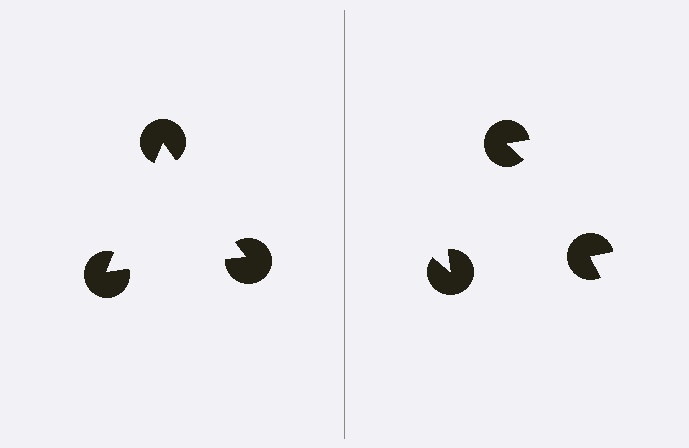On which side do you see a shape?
An illusory triangle appears on the left side. On the right side the wedge cuts are rotated, so no coherent shape forms.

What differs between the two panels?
The pac-man discs are positioned identically on both sides; only the wedge orientations differ. On the left they align to a triangle; on the right they are misaligned.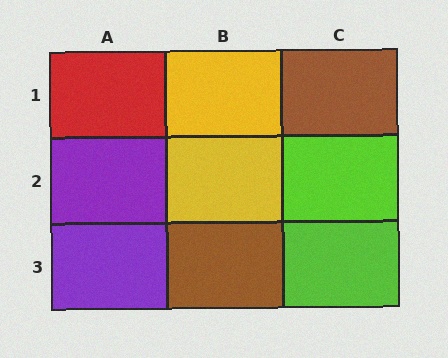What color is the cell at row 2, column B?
Yellow.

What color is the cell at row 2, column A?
Purple.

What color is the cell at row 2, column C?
Lime.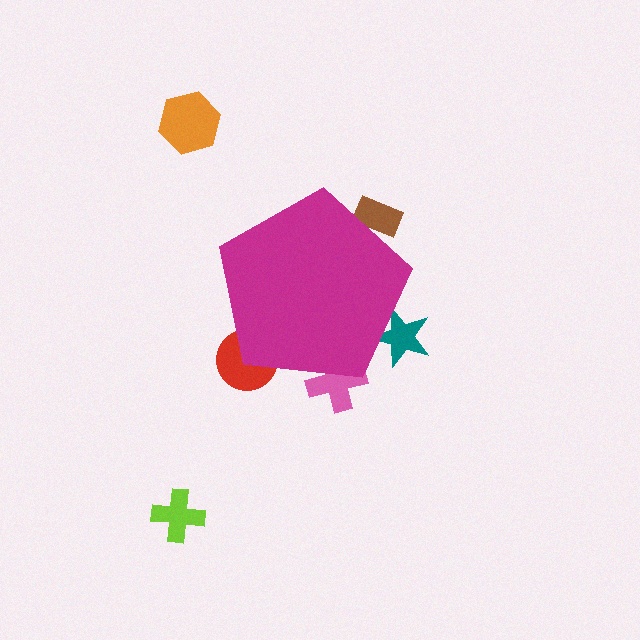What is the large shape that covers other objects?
A magenta pentagon.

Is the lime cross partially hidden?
No, the lime cross is fully visible.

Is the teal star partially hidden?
Yes, the teal star is partially hidden behind the magenta pentagon.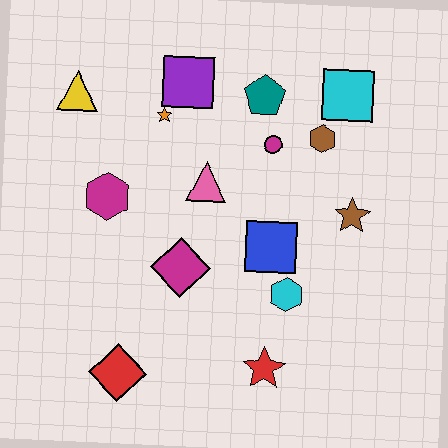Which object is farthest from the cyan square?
The red diamond is farthest from the cyan square.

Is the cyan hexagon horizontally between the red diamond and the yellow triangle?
No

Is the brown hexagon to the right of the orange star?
Yes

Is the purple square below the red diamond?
No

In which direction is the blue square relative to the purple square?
The blue square is below the purple square.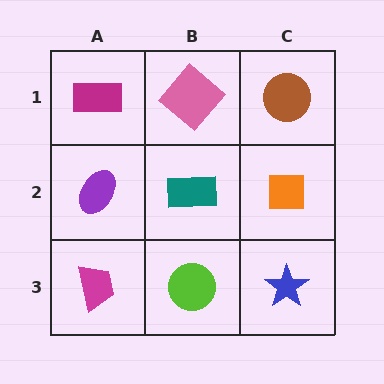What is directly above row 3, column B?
A teal rectangle.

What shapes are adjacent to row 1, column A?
A purple ellipse (row 2, column A), a pink diamond (row 1, column B).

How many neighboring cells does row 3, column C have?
2.